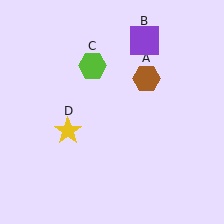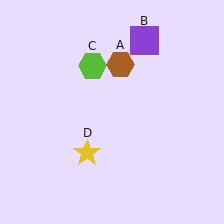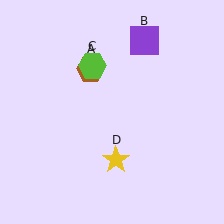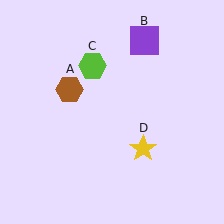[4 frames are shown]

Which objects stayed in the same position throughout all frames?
Purple square (object B) and lime hexagon (object C) remained stationary.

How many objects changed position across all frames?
2 objects changed position: brown hexagon (object A), yellow star (object D).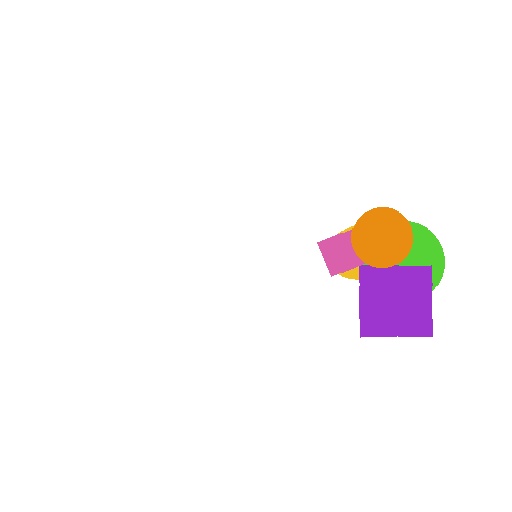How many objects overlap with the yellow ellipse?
4 objects overlap with the yellow ellipse.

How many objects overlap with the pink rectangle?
3 objects overlap with the pink rectangle.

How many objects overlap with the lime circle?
4 objects overlap with the lime circle.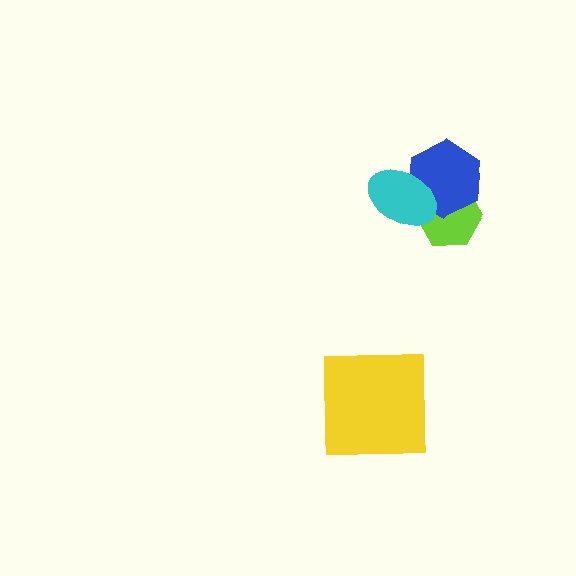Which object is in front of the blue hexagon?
The cyan ellipse is in front of the blue hexagon.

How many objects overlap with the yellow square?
0 objects overlap with the yellow square.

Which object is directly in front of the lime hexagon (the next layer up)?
The blue hexagon is directly in front of the lime hexagon.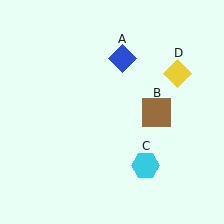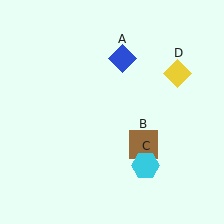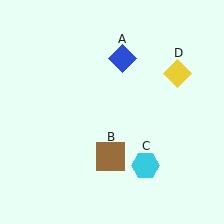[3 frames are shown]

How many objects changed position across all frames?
1 object changed position: brown square (object B).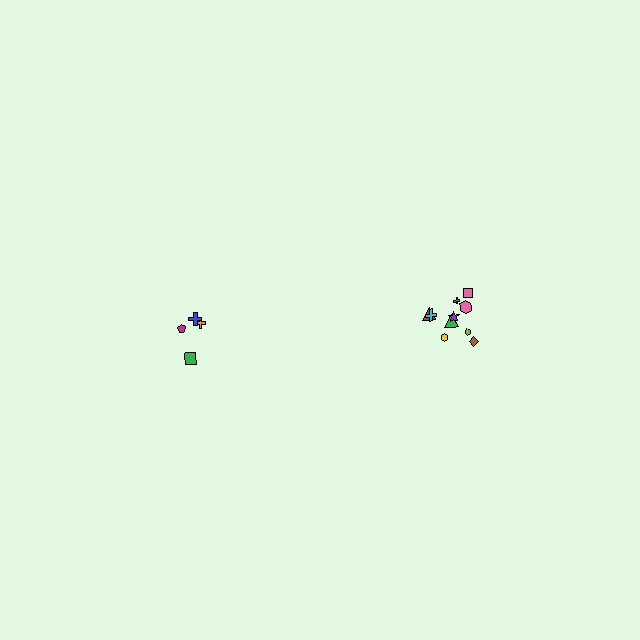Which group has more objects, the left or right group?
The right group.